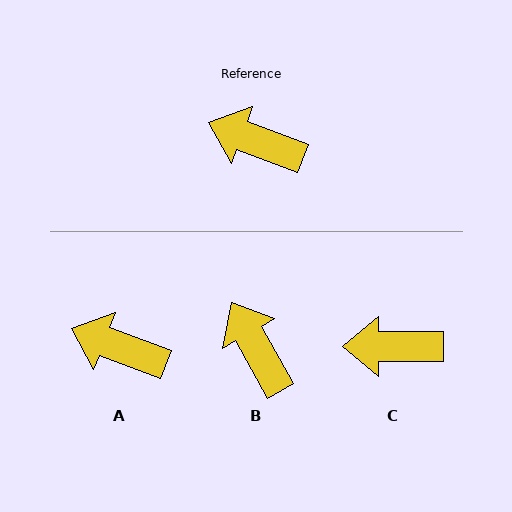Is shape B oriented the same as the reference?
No, it is off by about 40 degrees.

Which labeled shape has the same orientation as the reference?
A.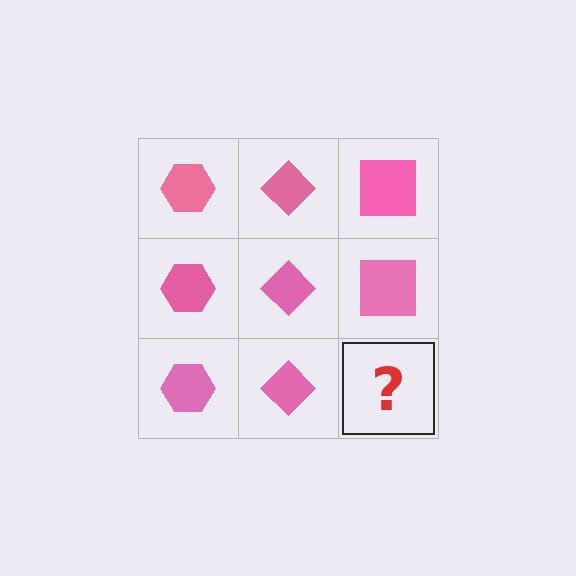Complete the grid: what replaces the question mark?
The question mark should be replaced with a pink square.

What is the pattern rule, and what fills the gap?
The rule is that each column has a consistent shape. The gap should be filled with a pink square.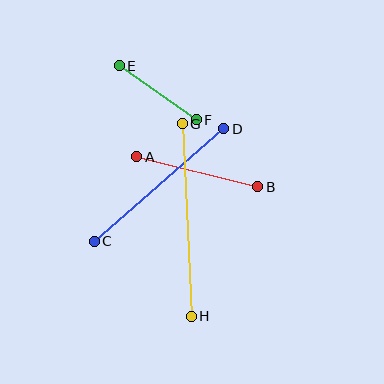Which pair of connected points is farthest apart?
Points G and H are farthest apart.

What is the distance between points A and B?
The distance is approximately 125 pixels.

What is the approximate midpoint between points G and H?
The midpoint is at approximately (187, 220) pixels.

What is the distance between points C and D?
The distance is approximately 171 pixels.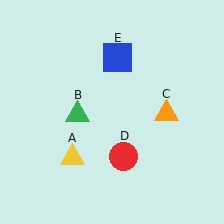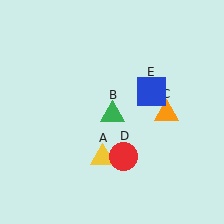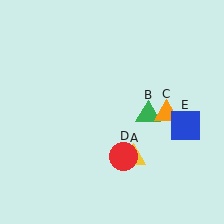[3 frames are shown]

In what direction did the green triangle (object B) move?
The green triangle (object B) moved right.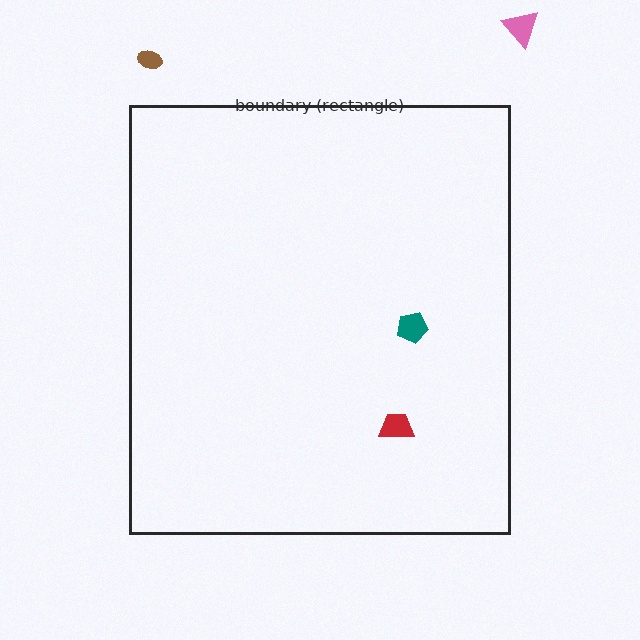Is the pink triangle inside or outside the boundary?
Outside.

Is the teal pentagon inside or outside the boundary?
Inside.